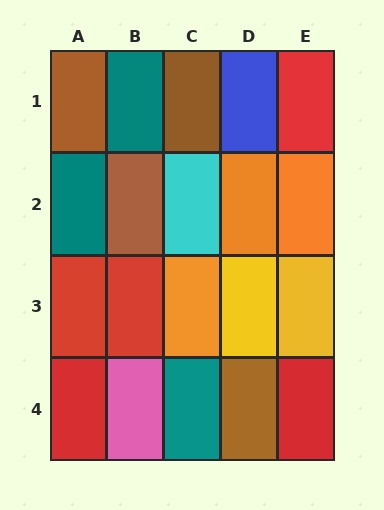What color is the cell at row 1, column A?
Brown.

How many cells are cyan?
1 cell is cyan.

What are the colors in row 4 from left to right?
Red, pink, teal, brown, red.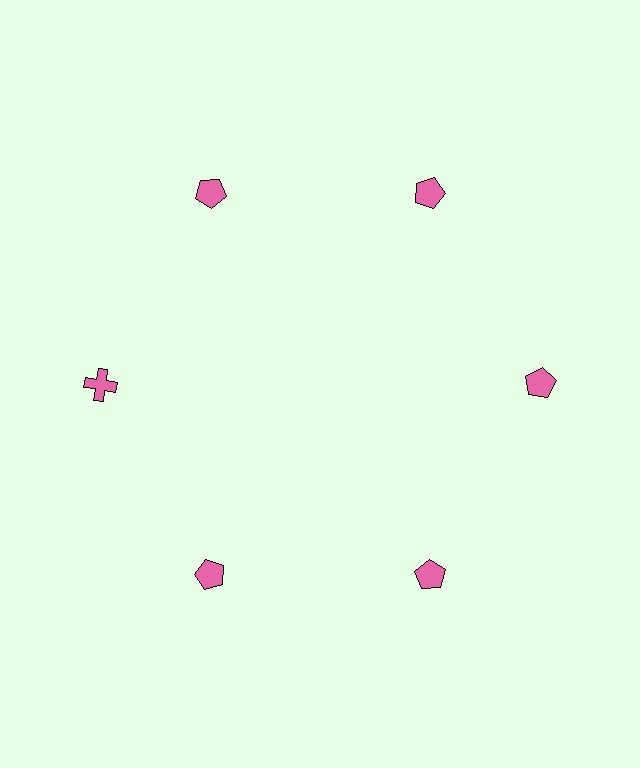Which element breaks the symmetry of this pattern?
The pink cross at roughly the 9 o'clock position breaks the symmetry. All other shapes are pink pentagons.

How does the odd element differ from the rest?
It has a different shape: cross instead of pentagon.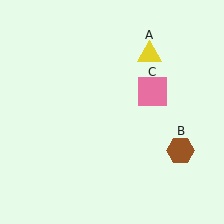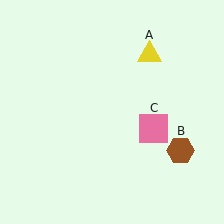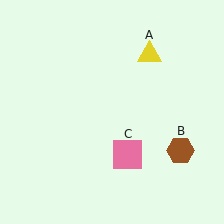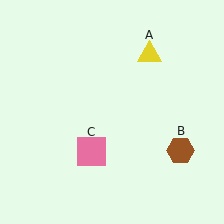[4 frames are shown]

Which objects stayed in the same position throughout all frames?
Yellow triangle (object A) and brown hexagon (object B) remained stationary.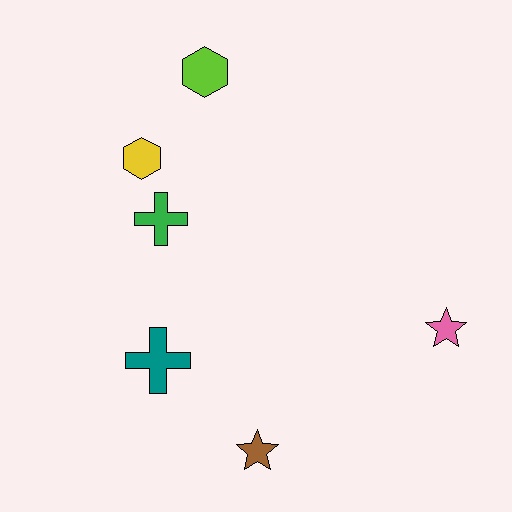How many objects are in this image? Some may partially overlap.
There are 6 objects.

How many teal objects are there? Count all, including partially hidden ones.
There is 1 teal object.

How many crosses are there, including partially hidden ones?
There are 2 crosses.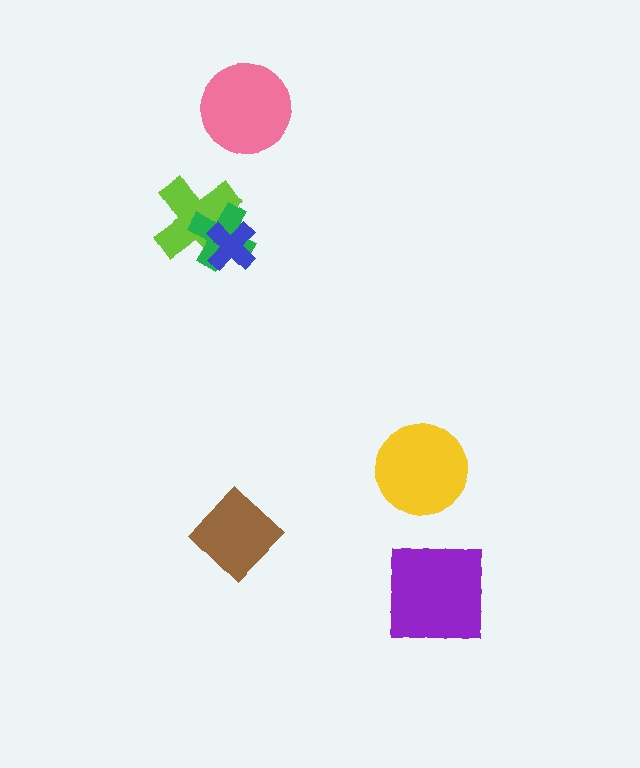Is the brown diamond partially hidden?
No, no other shape covers it.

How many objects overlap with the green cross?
2 objects overlap with the green cross.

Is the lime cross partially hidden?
Yes, it is partially covered by another shape.